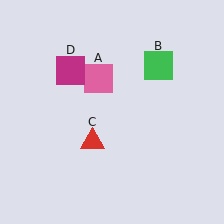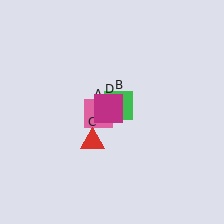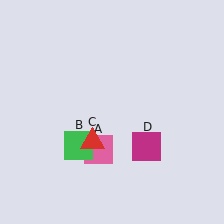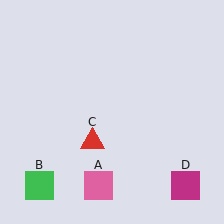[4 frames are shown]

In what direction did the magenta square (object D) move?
The magenta square (object D) moved down and to the right.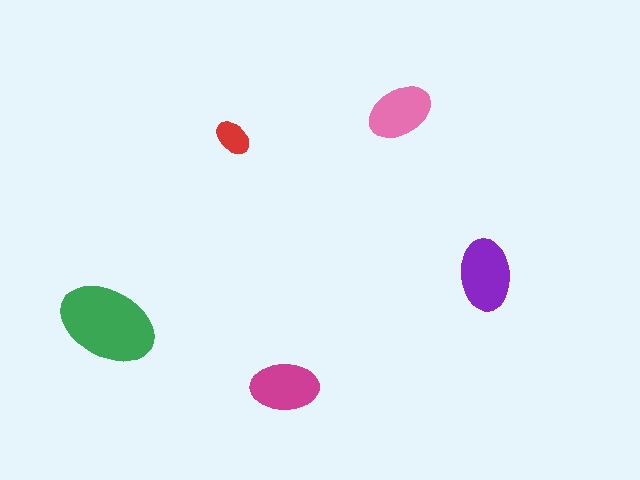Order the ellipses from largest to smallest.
the green one, the purple one, the magenta one, the pink one, the red one.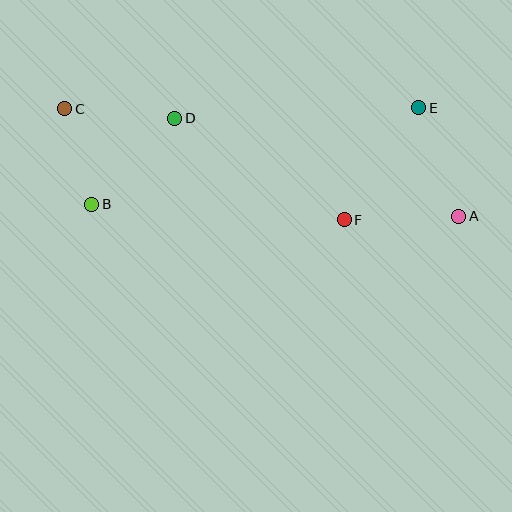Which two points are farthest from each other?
Points A and C are farthest from each other.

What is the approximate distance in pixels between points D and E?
The distance between D and E is approximately 244 pixels.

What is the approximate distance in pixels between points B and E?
The distance between B and E is approximately 341 pixels.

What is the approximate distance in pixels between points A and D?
The distance between A and D is approximately 300 pixels.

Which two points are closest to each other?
Points B and C are closest to each other.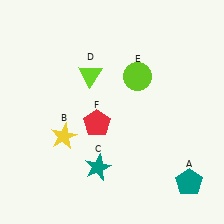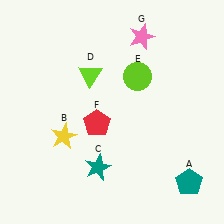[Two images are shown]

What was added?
A pink star (G) was added in Image 2.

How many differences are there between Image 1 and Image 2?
There is 1 difference between the two images.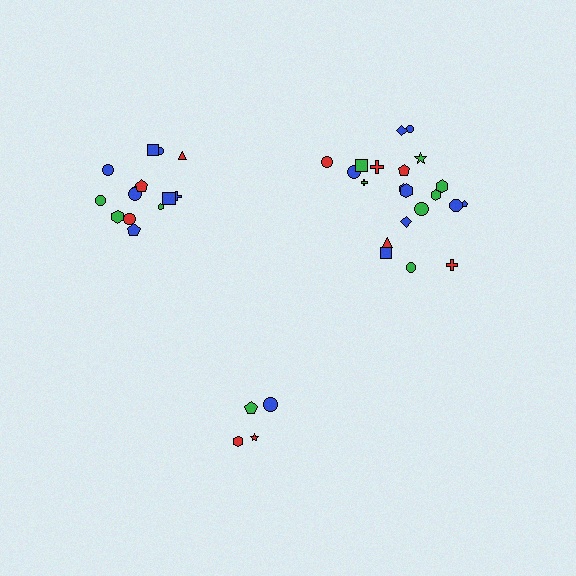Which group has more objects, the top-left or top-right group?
The top-right group.